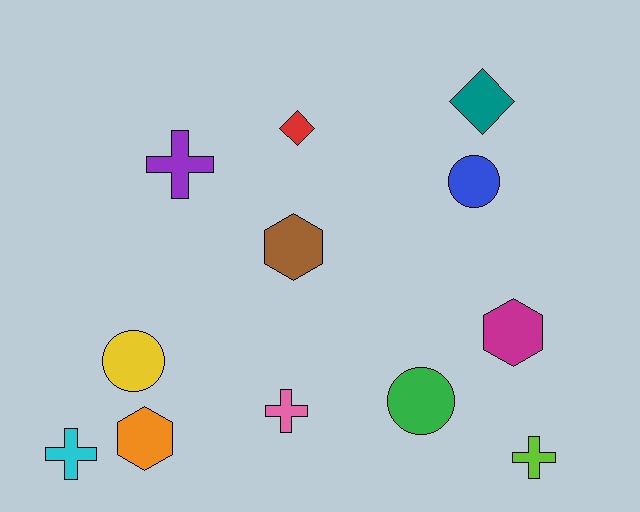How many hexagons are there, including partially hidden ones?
There are 3 hexagons.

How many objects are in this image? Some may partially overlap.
There are 12 objects.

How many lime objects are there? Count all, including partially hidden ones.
There is 1 lime object.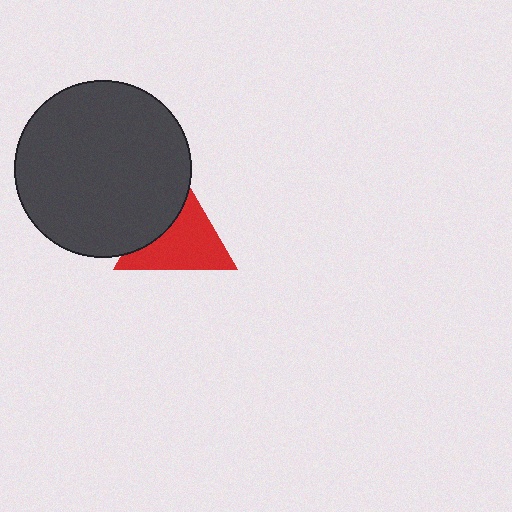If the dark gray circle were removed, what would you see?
You would see the complete red triangle.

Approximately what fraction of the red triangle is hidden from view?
Roughly 35% of the red triangle is hidden behind the dark gray circle.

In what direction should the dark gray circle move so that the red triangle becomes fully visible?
The dark gray circle should move left. That is the shortest direction to clear the overlap and leave the red triangle fully visible.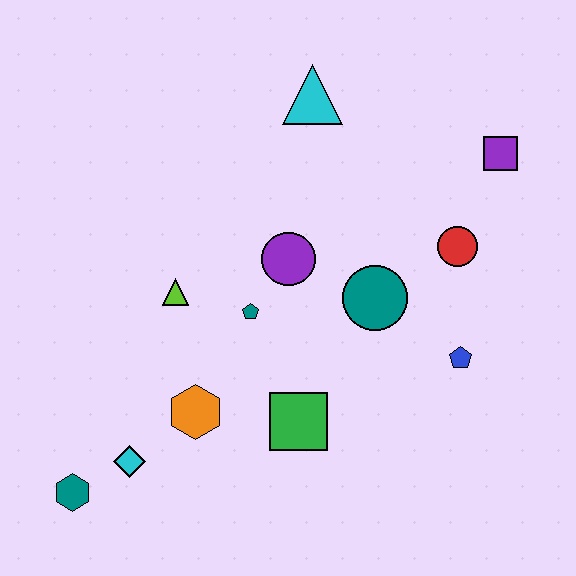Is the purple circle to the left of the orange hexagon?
No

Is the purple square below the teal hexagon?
No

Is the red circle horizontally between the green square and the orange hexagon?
No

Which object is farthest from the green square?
The purple square is farthest from the green square.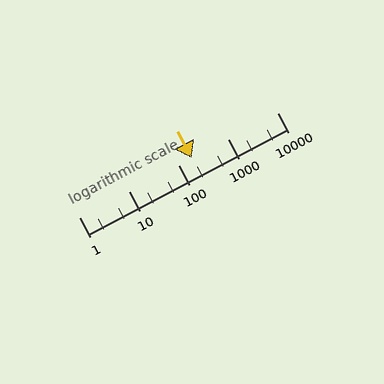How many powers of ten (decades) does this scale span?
The scale spans 4 decades, from 1 to 10000.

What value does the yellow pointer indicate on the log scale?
The pointer indicates approximately 190.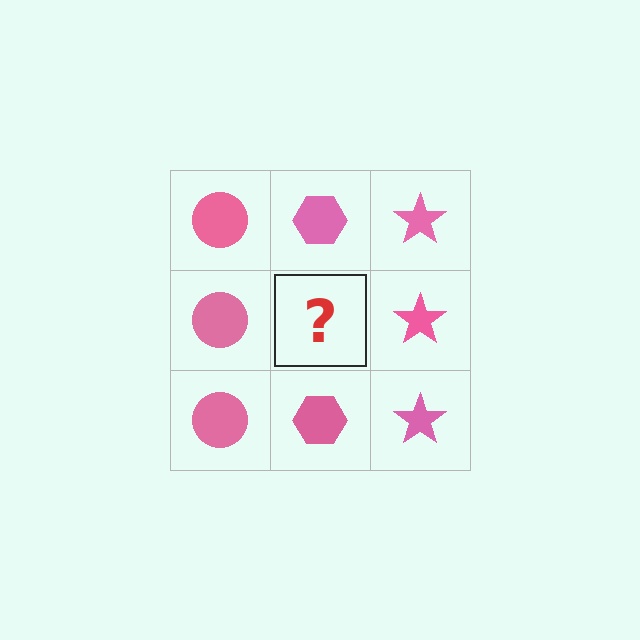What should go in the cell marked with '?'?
The missing cell should contain a pink hexagon.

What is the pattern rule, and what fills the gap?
The rule is that each column has a consistent shape. The gap should be filled with a pink hexagon.